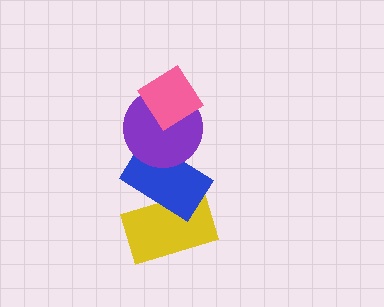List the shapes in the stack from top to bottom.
From top to bottom: the pink diamond, the purple circle, the blue rectangle, the yellow rectangle.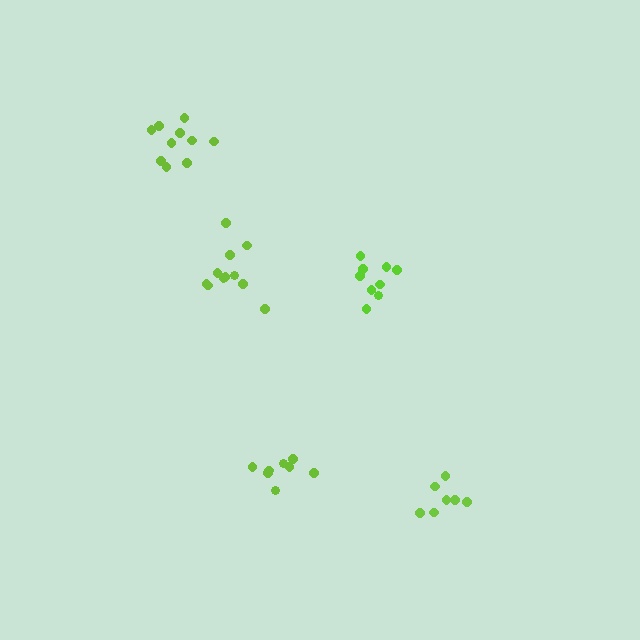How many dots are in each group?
Group 1: 10 dots, Group 2: 9 dots, Group 3: 8 dots, Group 4: 7 dots, Group 5: 11 dots (45 total).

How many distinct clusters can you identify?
There are 5 distinct clusters.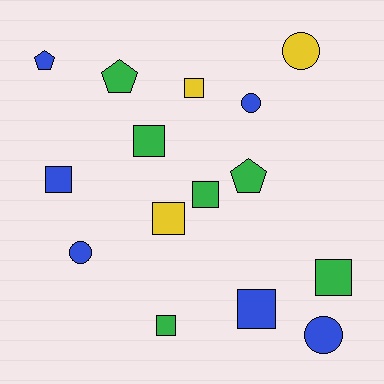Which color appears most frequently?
Blue, with 6 objects.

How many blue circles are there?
There are 3 blue circles.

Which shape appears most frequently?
Square, with 8 objects.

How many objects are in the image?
There are 15 objects.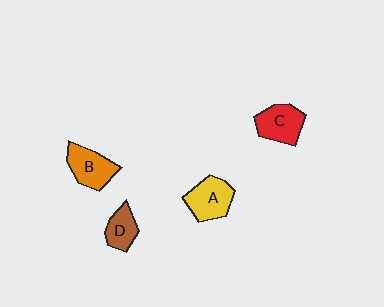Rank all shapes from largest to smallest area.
From largest to smallest: A (yellow), B (orange), C (red), D (brown).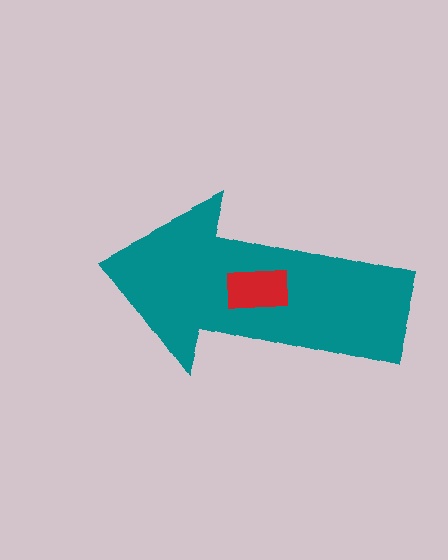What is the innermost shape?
The red rectangle.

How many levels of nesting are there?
2.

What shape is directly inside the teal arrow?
The red rectangle.